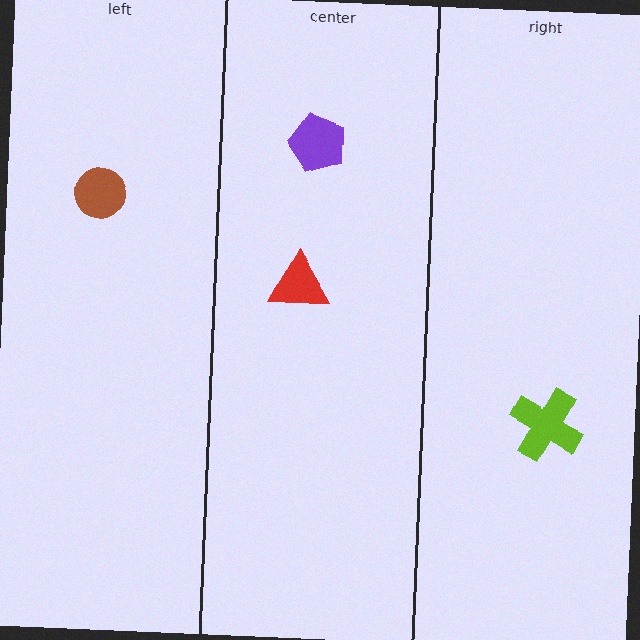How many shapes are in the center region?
2.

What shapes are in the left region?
The brown circle.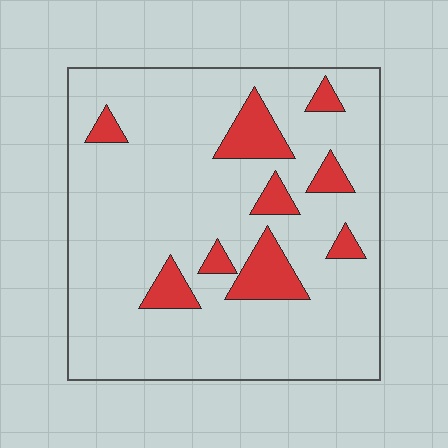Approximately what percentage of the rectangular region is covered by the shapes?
Approximately 15%.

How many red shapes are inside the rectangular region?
9.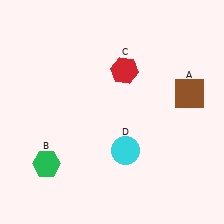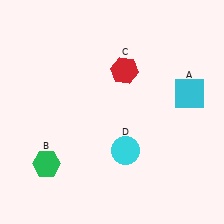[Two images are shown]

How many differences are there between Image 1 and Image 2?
There is 1 difference between the two images.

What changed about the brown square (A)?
In Image 1, A is brown. In Image 2, it changed to cyan.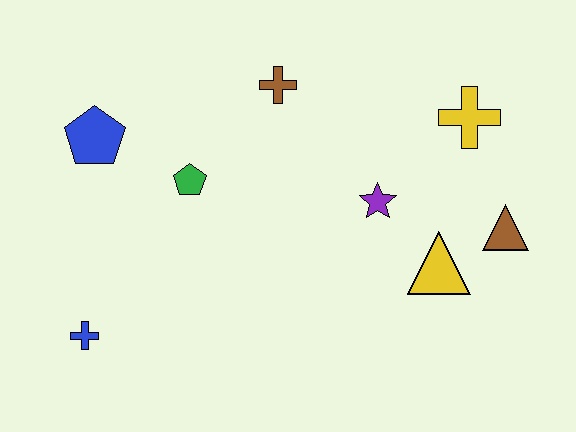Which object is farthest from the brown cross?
The blue cross is farthest from the brown cross.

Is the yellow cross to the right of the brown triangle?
No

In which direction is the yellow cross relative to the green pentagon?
The yellow cross is to the right of the green pentagon.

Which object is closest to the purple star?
The yellow triangle is closest to the purple star.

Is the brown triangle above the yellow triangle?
Yes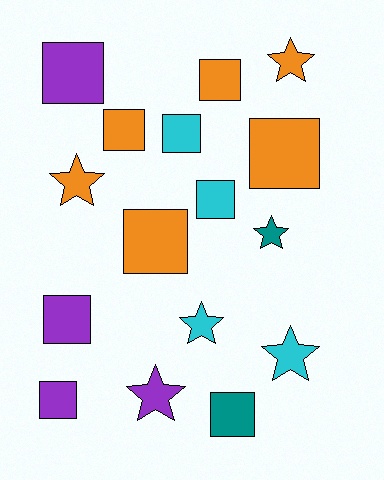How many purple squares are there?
There are 3 purple squares.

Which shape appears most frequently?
Square, with 10 objects.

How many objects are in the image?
There are 16 objects.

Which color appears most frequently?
Orange, with 6 objects.